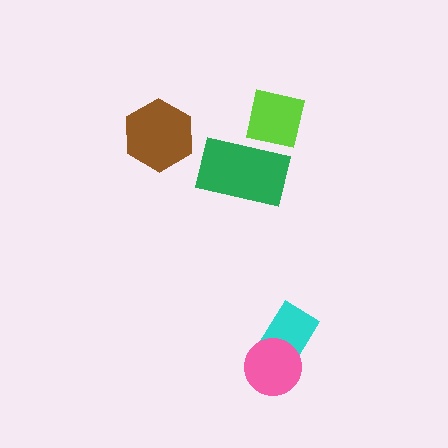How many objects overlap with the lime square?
1 object overlaps with the lime square.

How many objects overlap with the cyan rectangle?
1 object overlaps with the cyan rectangle.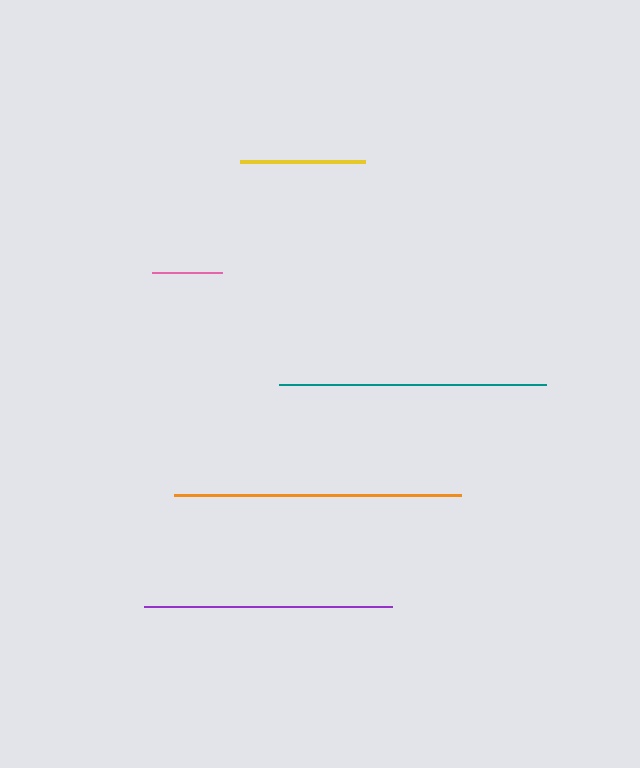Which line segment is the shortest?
The pink line is the shortest at approximately 70 pixels.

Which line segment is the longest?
The orange line is the longest at approximately 287 pixels.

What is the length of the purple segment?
The purple segment is approximately 248 pixels long.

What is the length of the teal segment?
The teal segment is approximately 267 pixels long.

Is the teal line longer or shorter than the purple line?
The teal line is longer than the purple line.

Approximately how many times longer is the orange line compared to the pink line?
The orange line is approximately 4.1 times the length of the pink line.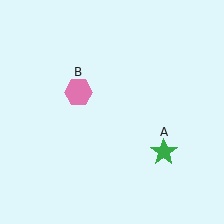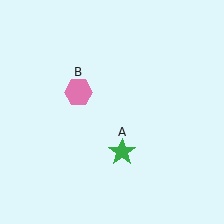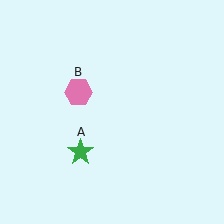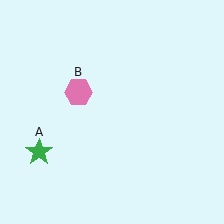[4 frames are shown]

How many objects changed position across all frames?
1 object changed position: green star (object A).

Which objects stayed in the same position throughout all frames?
Pink hexagon (object B) remained stationary.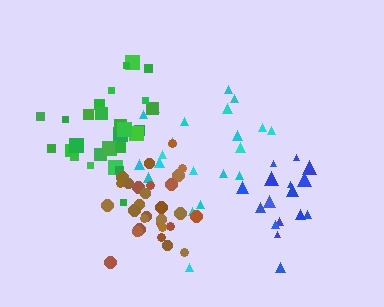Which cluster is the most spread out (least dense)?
Cyan.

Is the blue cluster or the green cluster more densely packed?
Green.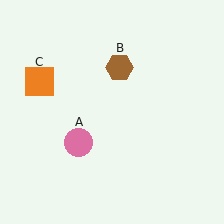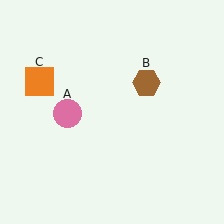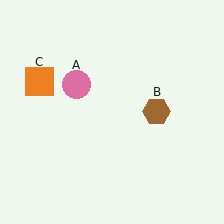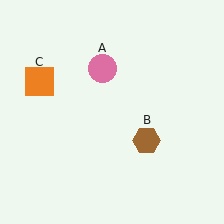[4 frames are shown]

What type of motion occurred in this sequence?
The pink circle (object A), brown hexagon (object B) rotated clockwise around the center of the scene.